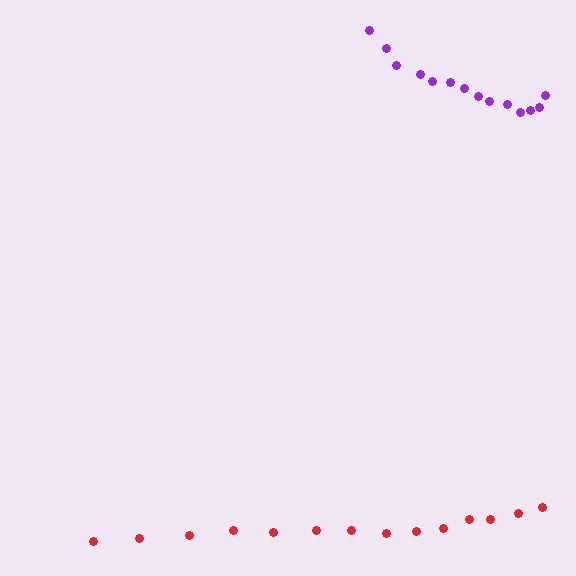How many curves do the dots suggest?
There are 2 distinct paths.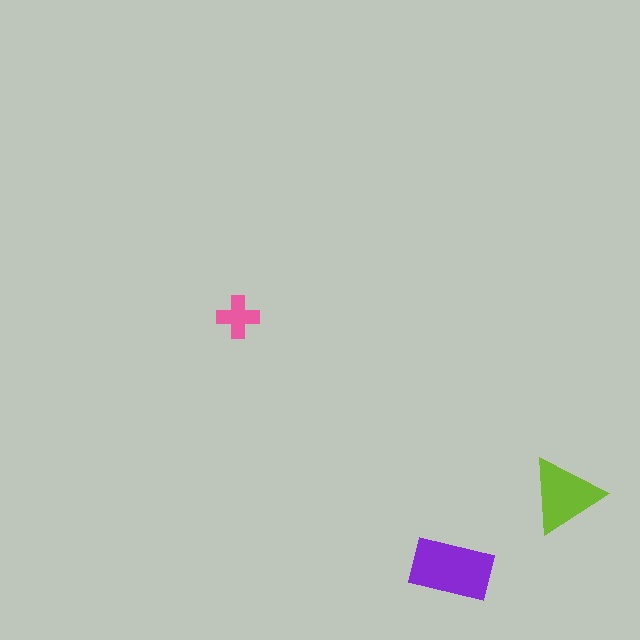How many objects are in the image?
There are 3 objects in the image.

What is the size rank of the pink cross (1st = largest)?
3rd.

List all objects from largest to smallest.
The purple rectangle, the lime triangle, the pink cross.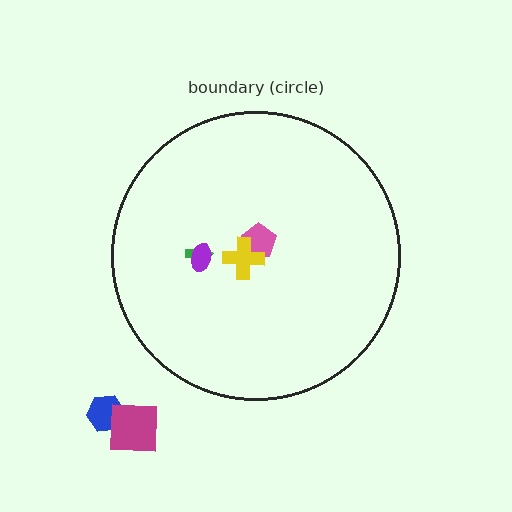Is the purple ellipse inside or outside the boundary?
Inside.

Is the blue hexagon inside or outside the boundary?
Outside.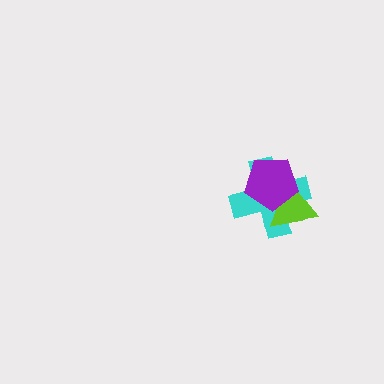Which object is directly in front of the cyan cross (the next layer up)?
The lime triangle is directly in front of the cyan cross.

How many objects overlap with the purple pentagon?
2 objects overlap with the purple pentagon.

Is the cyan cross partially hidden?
Yes, it is partially covered by another shape.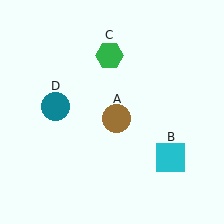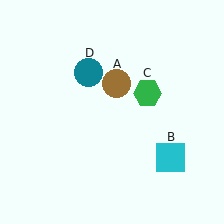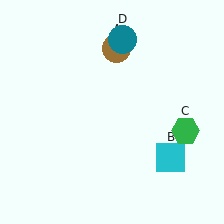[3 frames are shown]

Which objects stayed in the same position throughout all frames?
Cyan square (object B) remained stationary.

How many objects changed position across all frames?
3 objects changed position: brown circle (object A), green hexagon (object C), teal circle (object D).